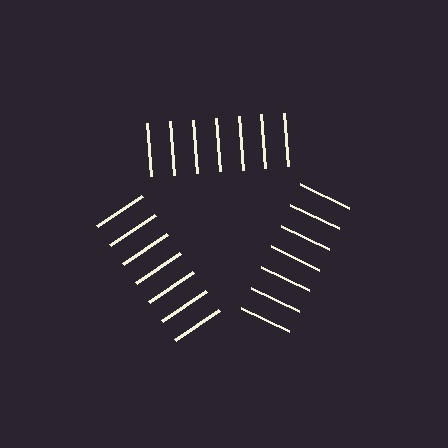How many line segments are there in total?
21 — 7 along each of the 3 edges.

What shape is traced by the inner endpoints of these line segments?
An illusory triangle — the line segments terminate on its edges but no continuous stroke is drawn.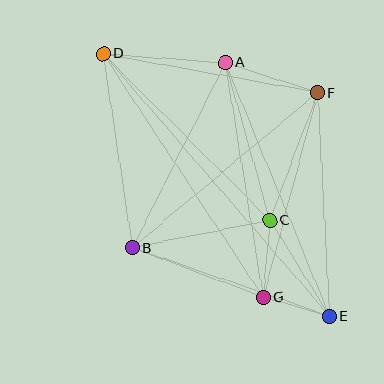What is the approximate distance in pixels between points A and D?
The distance between A and D is approximately 122 pixels.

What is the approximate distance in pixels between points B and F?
The distance between B and F is approximately 242 pixels.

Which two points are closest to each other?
Points E and G are closest to each other.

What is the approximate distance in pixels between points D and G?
The distance between D and G is approximately 291 pixels.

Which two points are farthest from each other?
Points D and E are farthest from each other.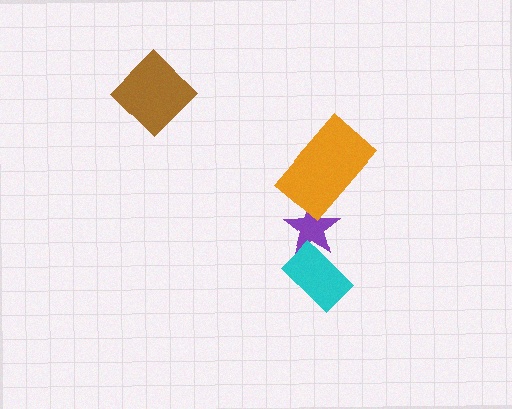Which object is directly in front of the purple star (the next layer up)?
The orange rectangle is directly in front of the purple star.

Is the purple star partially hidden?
Yes, it is partially covered by another shape.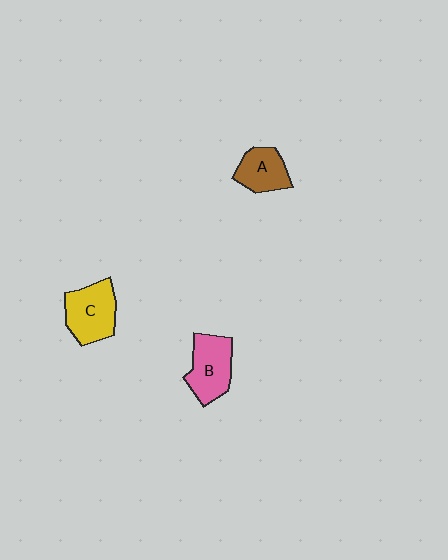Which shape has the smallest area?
Shape A (brown).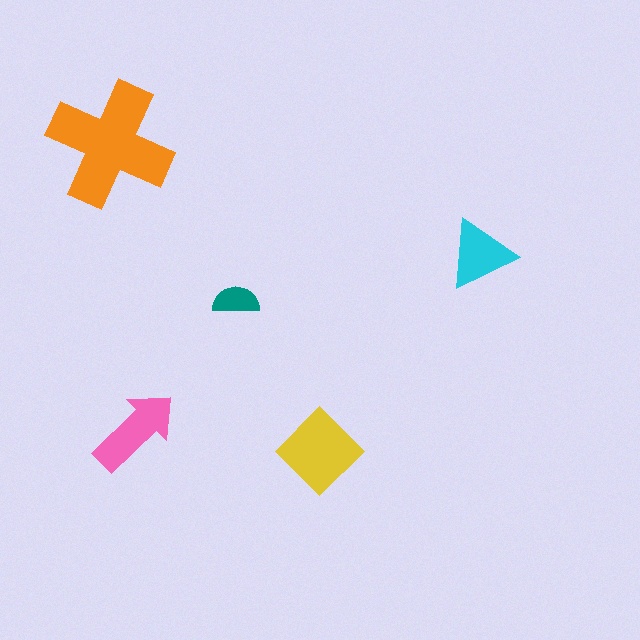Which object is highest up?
The orange cross is topmost.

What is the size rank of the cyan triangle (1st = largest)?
4th.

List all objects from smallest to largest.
The teal semicircle, the cyan triangle, the pink arrow, the yellow diamond, the orange cross.